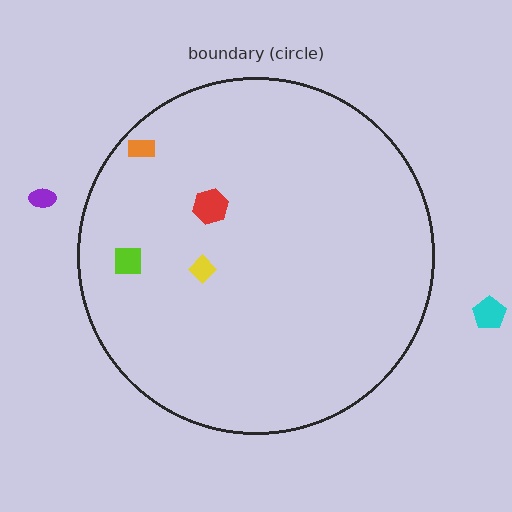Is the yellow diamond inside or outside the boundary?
Inside.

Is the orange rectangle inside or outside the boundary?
Inside.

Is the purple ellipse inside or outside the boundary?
Outside.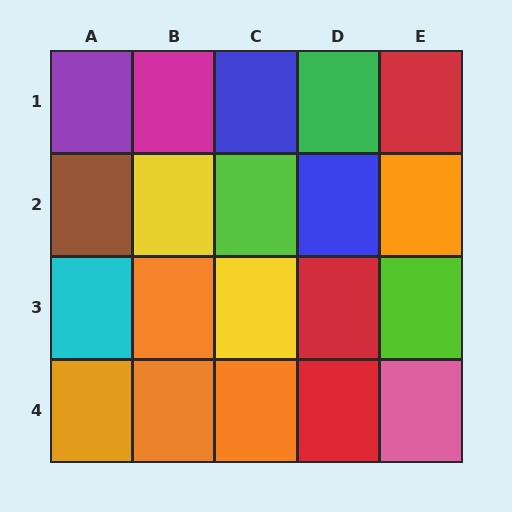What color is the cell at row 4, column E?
Pink.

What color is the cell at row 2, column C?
Lime.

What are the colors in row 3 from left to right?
Cyan, orange, yellow, red, lime.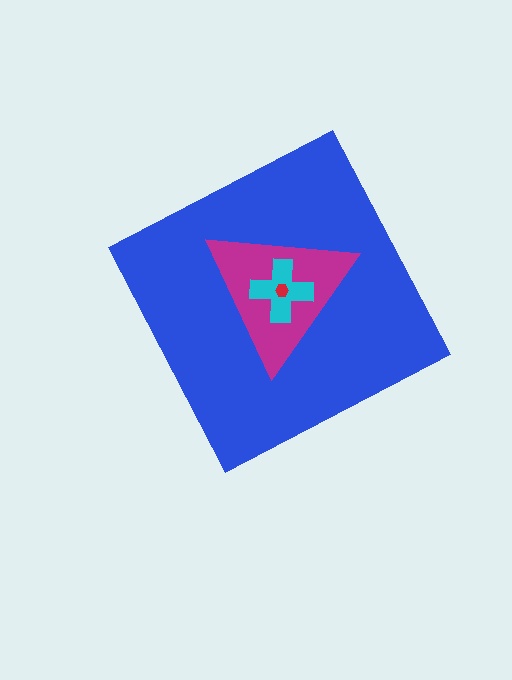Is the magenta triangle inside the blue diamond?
Yes.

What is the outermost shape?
The blue diamond.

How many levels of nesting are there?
4.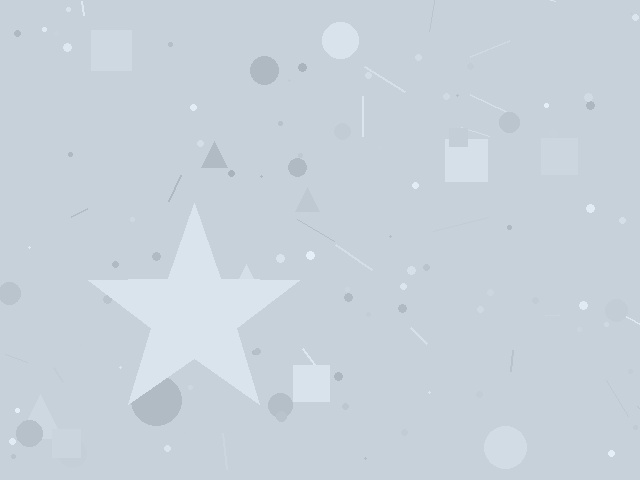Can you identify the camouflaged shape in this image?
The camouflaged shape is a star.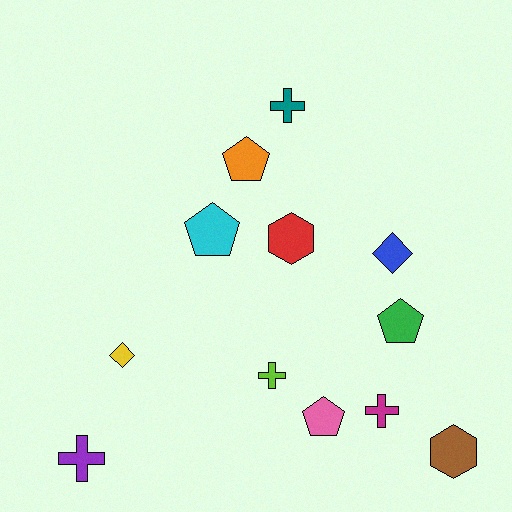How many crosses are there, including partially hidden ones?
There are 4 crosses.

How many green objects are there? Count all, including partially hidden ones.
There is 1 green object.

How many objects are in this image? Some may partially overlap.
There are 12 objects.